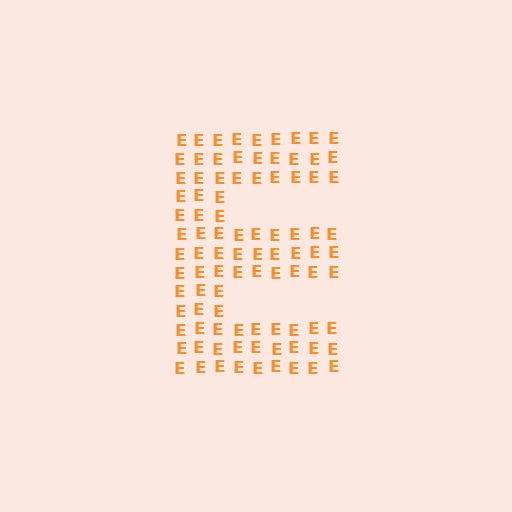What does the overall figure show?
The overall figure shows the letter E.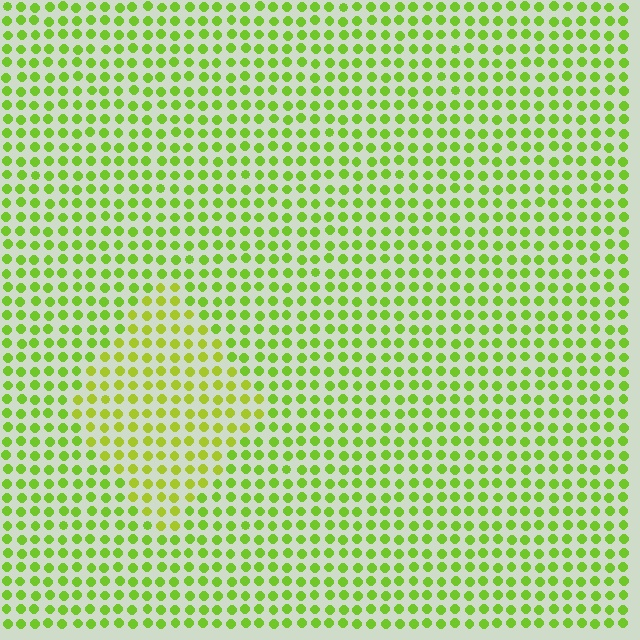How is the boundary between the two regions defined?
The boundary is defined purely by a slight shift in hue (about 21 degrees). Spacing, size, and orientation are identical on both sides.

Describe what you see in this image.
The image is filled with small lime elements in a uniform arrangement. A diamond-shaped region is visible where the elements are tinted to a slightly different hue, forming a subtle color boundary.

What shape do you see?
I see a diamond.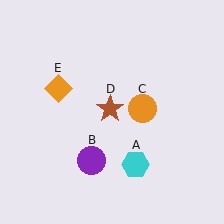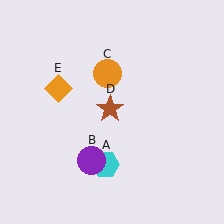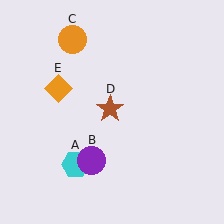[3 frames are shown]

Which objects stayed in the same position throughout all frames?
Purple circle (object B) and brown star (object D) and orange diamond (object E) remained stationary.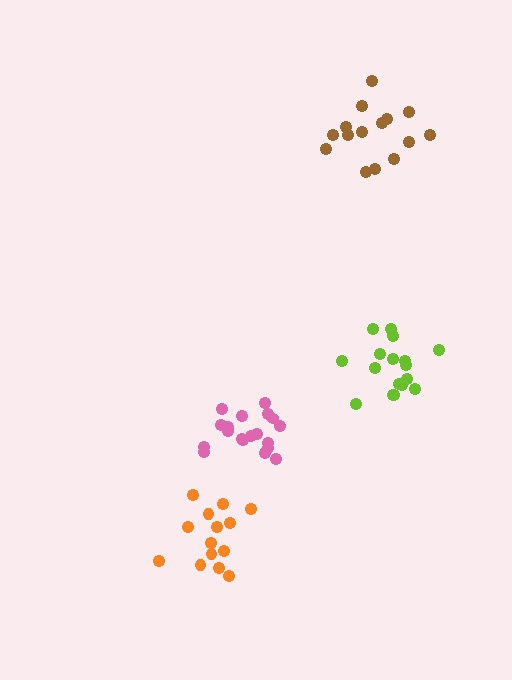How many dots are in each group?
Group 1: 15 dots, Group 2: 19 dots, Group 3: 17 dots, Group 4: 14 dots (65 total).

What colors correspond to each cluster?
The clusters are colored: brown, pink, lime, orange.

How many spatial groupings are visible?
There are 4 spatial groupings.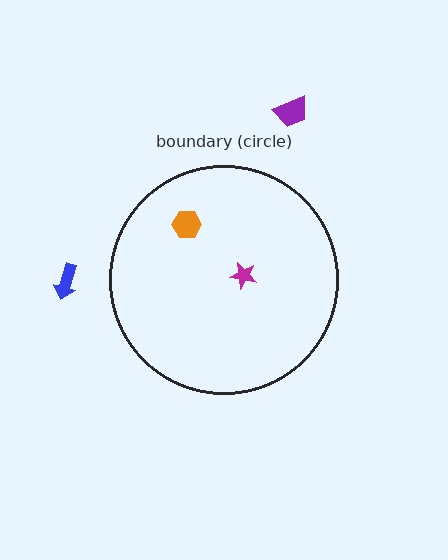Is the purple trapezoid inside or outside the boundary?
Outside.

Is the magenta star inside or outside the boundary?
Inside.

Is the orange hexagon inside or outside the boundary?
Inside.